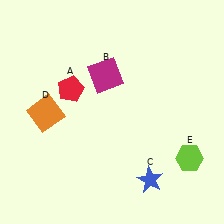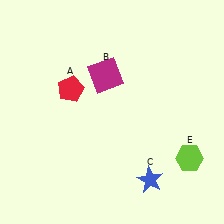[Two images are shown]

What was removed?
The orange square (D) was removed in Image 2.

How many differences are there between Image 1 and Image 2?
There is 1 difference between the two images.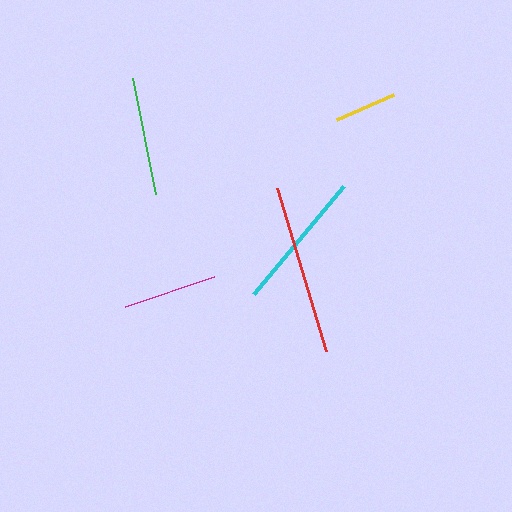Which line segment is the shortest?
The yellow line is the shortest at approximately 63 pixels.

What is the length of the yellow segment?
The yellow segment is approximately 63 pixels long.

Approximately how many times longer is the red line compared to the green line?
The red line is approximately 1.4 times the length of the green line.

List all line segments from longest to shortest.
From longest to shortest: red, cyan, green, magenta, yellow.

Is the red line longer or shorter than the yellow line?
The red line is longer than the yellow line.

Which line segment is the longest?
The red line is the longest at approximately 170 pixels.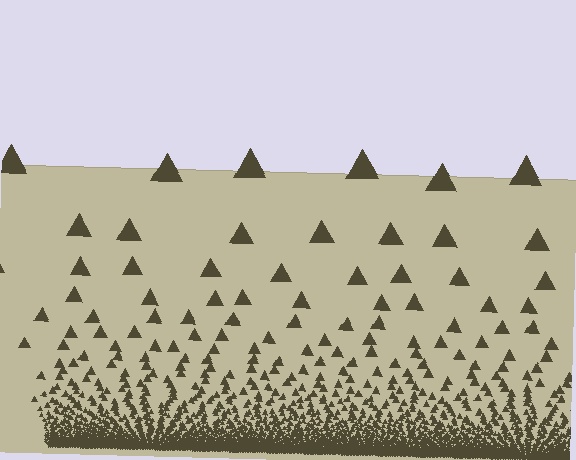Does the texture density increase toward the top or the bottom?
Density increases toward the bottom.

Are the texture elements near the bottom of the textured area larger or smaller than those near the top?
Smaller. The gradient is inverted — elements near the bottom are smaller and denser.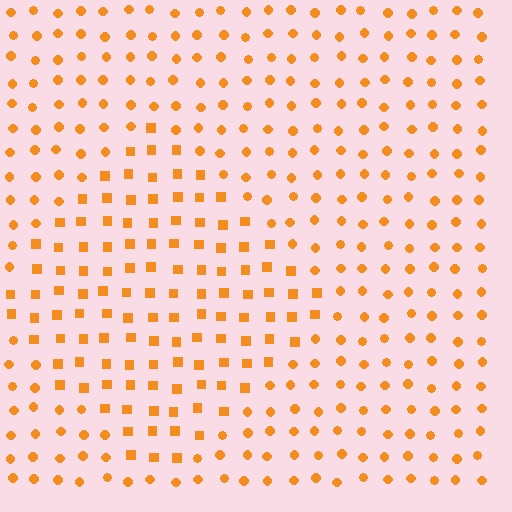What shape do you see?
I see a diamond.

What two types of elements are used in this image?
The image uses squares inside the diamond region and circles outside it.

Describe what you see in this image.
The image is filled with small orange elements arranged in a uniform grid. A diamond-shaped region contains squares, while the surrounding area contains circles. The boundary is defined purely by the change in element shape.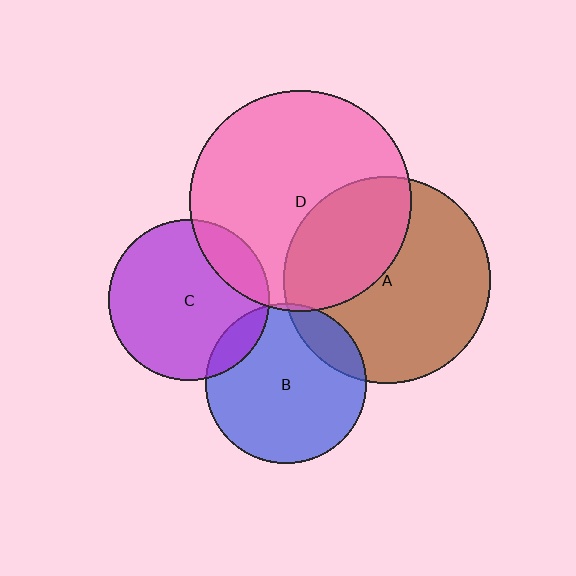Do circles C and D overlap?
Yes.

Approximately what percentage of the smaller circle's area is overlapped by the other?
Approximately 15%.